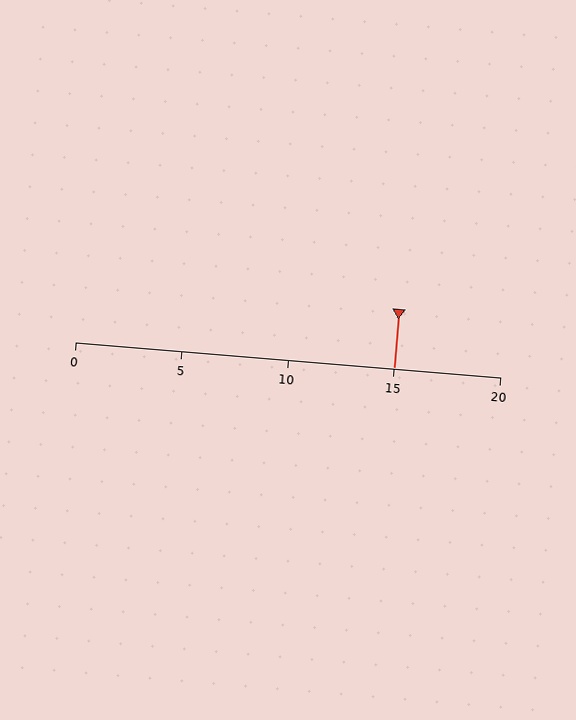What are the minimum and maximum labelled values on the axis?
The axis runs from 0 to 20.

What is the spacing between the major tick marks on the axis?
The major ticks are spaced 5 apart.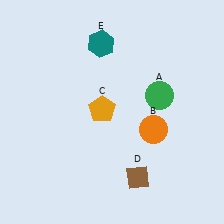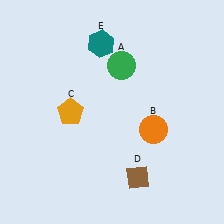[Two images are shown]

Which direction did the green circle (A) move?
The green circle (A) moved left.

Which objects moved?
The objects that moved are: the green circle (A), the orange pentagon (C).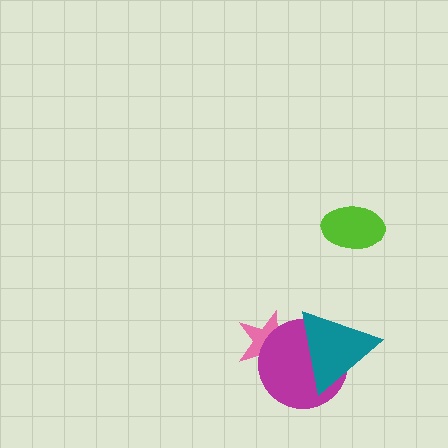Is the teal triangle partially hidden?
No, no other shape covers it.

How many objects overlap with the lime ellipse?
0 objects overlap with the lime ellipse.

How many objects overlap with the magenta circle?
2 objects overlap with the magenta circle.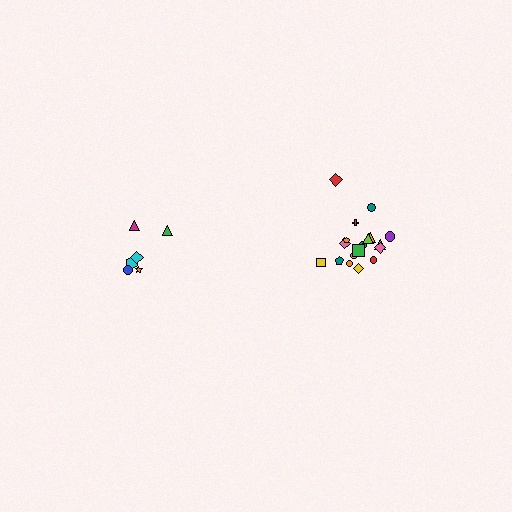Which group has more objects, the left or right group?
The right group.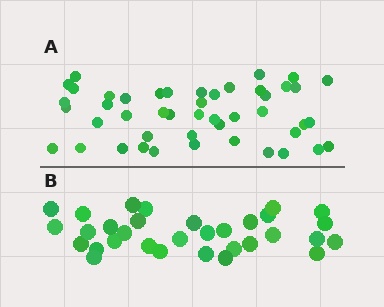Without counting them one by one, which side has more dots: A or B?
Region A (the top region) has more dots.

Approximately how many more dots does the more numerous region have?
Region A has approximately 15 more dots than region B.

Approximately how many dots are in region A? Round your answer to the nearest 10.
About 50 dots. (The exact count is 46, which rounds to 50.)